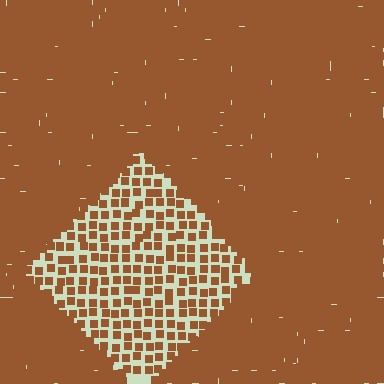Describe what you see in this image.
The image contains small brown elements arranged at two different densities. A diamond-shaped region is visible where the elements are less densely packed than the surrounding area.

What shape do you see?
I see a diamond.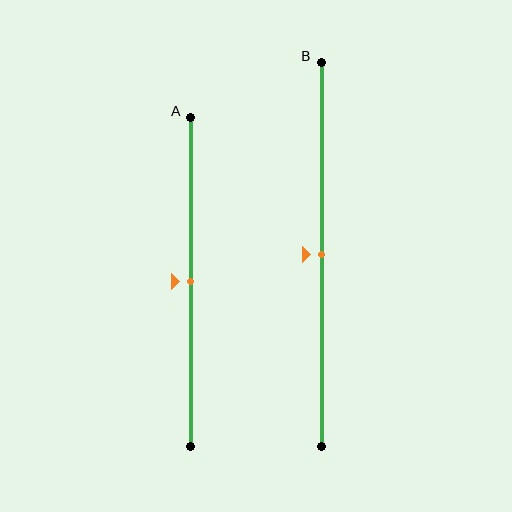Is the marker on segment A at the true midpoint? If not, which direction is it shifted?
Yes, the marker on segment A is at the true midpoint.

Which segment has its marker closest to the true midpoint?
Segment A has its marker closest to the true midpoint.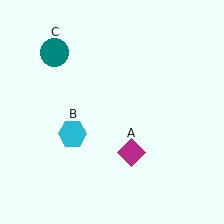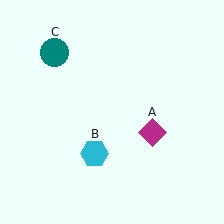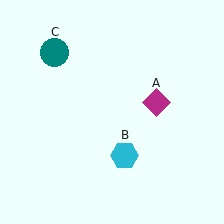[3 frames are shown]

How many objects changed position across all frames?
2 objects changed position: magenta diamond (object A), cyan hexagon (object B).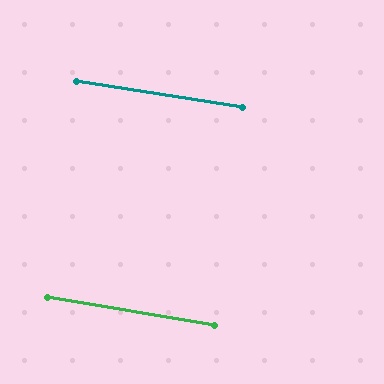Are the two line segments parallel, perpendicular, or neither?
Parallel — their directions differ by only 0.2°.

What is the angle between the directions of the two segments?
Approximately 0 degrees.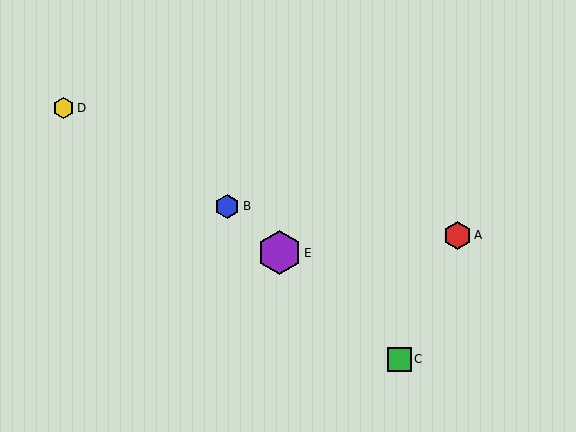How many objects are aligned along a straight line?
3 objects (B, C, E) are aligned along a straight line.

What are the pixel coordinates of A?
Object A is at (457, 235).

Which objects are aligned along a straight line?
Objects B, C, E are aligned along a straight line.